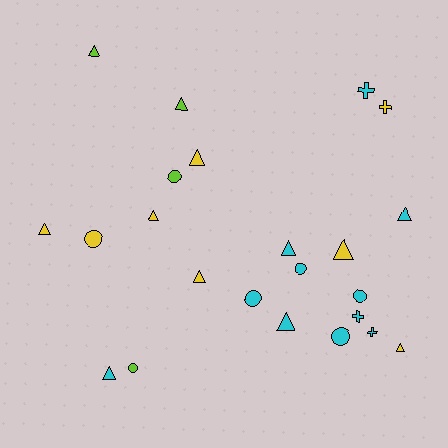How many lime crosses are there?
There are no lime crosses.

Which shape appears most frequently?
Triangle, with 12 objects.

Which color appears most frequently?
Cyan, with 11 objects.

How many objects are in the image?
There are 23 objects.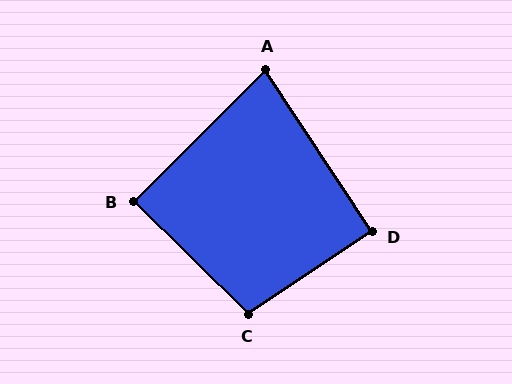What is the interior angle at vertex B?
Approximately 90 degrees (approximately right).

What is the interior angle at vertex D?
Approximately 90 degrees (approximately right).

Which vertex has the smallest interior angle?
A, at approximately 79 degrees.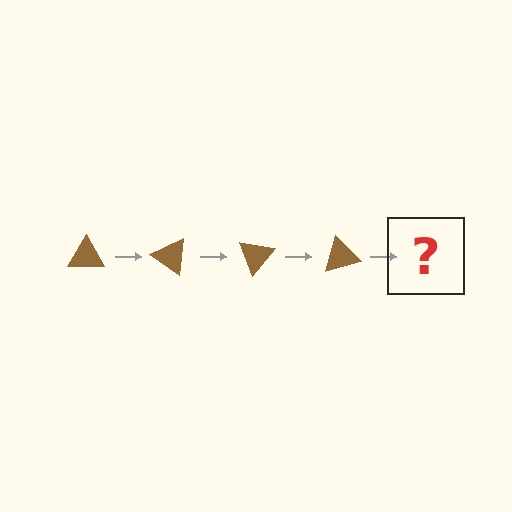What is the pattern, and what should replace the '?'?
The pattern is that the triangle rotates 35 degrees each step. The '?' should be a brown triangle rotated 140 degrees.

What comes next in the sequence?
The next element should be a brown triangle rotated 140 degrees.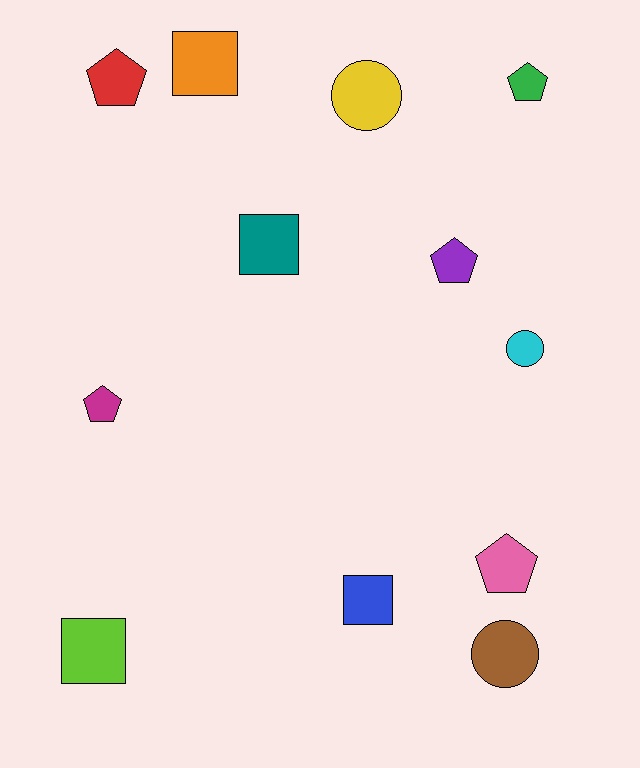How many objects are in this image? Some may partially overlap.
There are 12 objects.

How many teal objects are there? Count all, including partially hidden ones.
There is 1 teal object.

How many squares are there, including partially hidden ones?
There are 4 squares.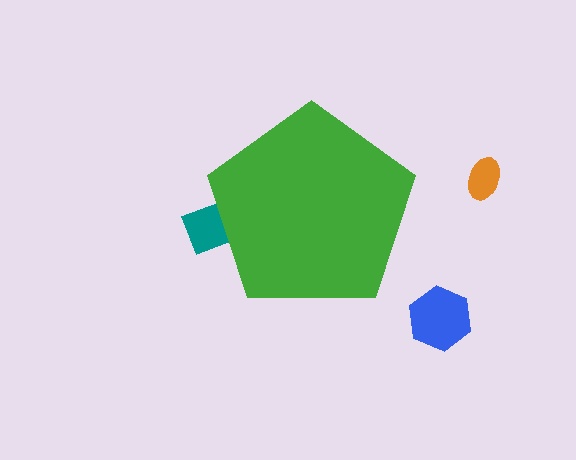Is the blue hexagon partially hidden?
No, the blue hexagon is fully visible.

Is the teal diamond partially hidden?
Yes, the teal diamond is partially hidden behind the green pentagon.